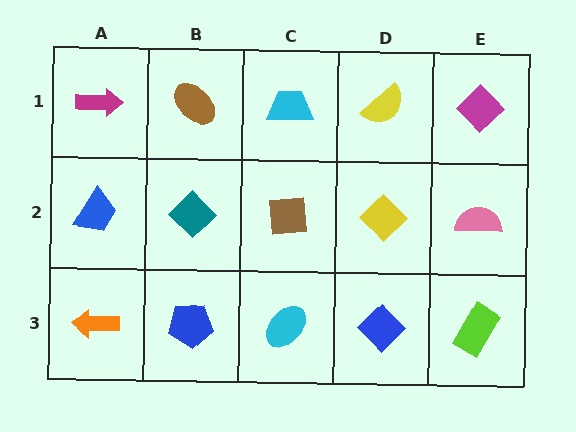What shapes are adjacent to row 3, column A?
A blue trapezoid (row 2, column A), a blue pentagon (row 3, column B).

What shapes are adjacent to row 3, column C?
A brown square (row 2, column C), a blue pentagon (row 3, column B), a blue diamond (row 3, column D).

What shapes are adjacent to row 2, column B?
A brown ellipse (row 1, column B), a blue pentagon (row 3, column B), a blue trapezoid (row 2, column A), a brown square (row 2, column C).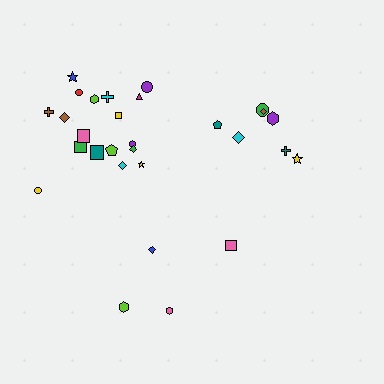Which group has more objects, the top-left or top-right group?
The top-left group.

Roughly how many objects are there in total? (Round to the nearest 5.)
Roughly 30 objects in total.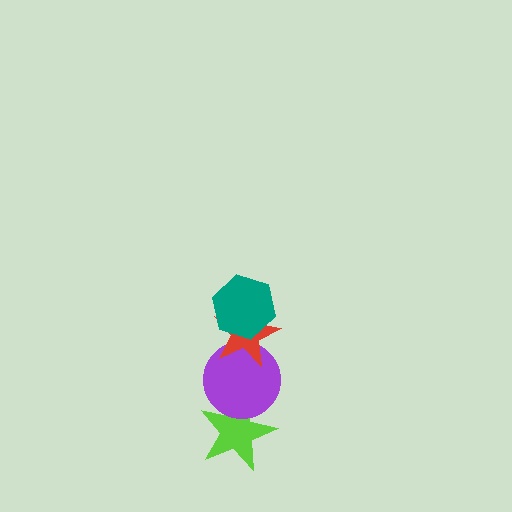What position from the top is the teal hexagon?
The teal hexagon is 1st from the top.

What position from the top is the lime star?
The lime star is 4th from the top.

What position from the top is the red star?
The red star is 2nd from the top.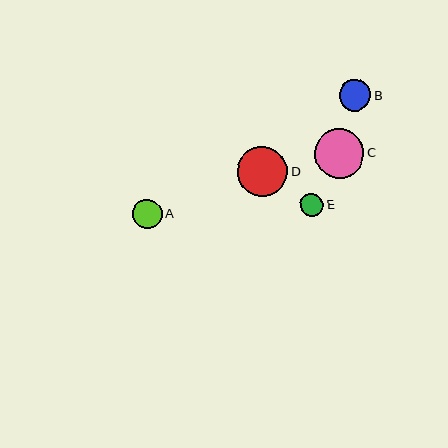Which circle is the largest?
Circle D is the largest with a size of approximately 50 pixels.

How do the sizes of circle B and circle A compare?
Circle B and circle A are approximately the same size.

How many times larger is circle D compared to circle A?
Circle D is approximately 1.7 times the size of circle A.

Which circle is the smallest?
Circle E is the smallest with a size of approximately 23 pixels.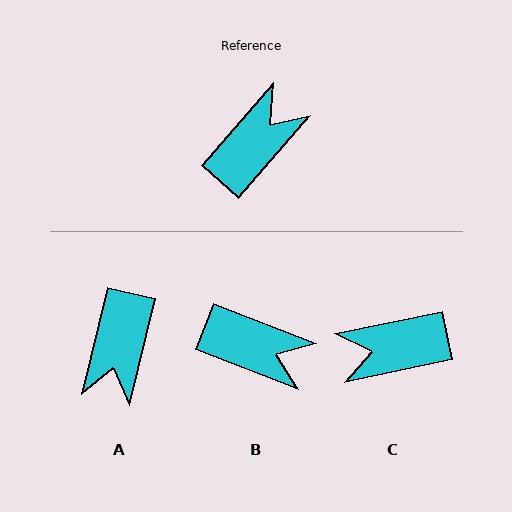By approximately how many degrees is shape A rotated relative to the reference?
Approximately 152 degrees clockwise.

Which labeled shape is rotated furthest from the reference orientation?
A, about 152 degrees away.